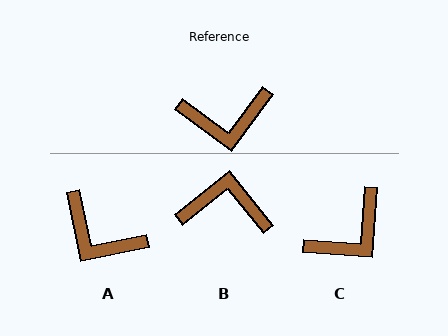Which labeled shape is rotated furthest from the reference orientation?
B, about 166 degrees away.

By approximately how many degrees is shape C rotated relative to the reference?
Approximately 33 degrees counter-clockwise.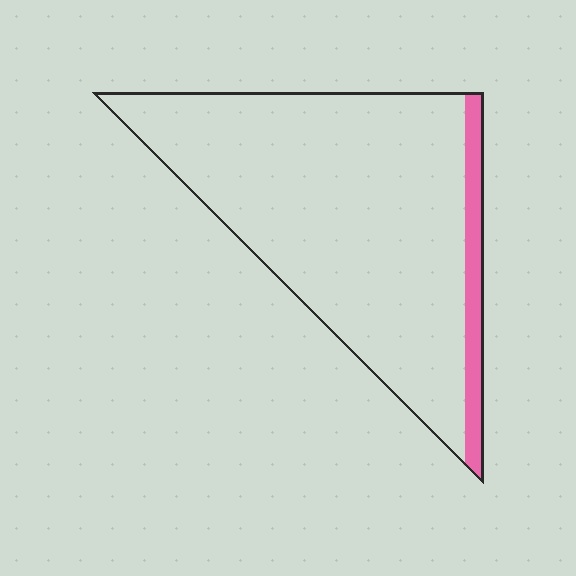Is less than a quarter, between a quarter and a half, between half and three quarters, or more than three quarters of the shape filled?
Less than a quarter.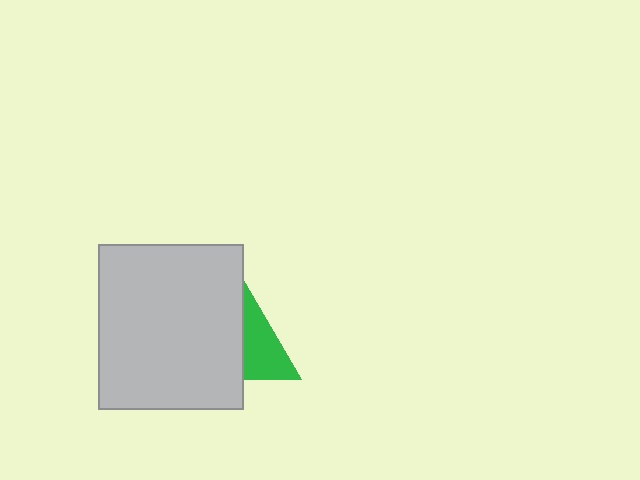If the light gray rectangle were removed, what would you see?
You would see the complete green triangle.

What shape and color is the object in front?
The object in front is a light gray rectangle.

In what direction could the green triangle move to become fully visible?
The green triangle could move right. That would shift it out from behind the light gray rectangle entirely.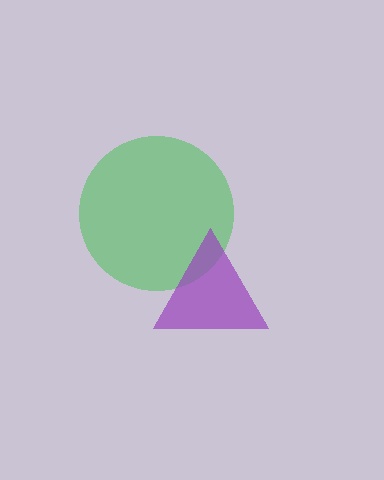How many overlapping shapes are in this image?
There are 2 overlapping shapes in the image.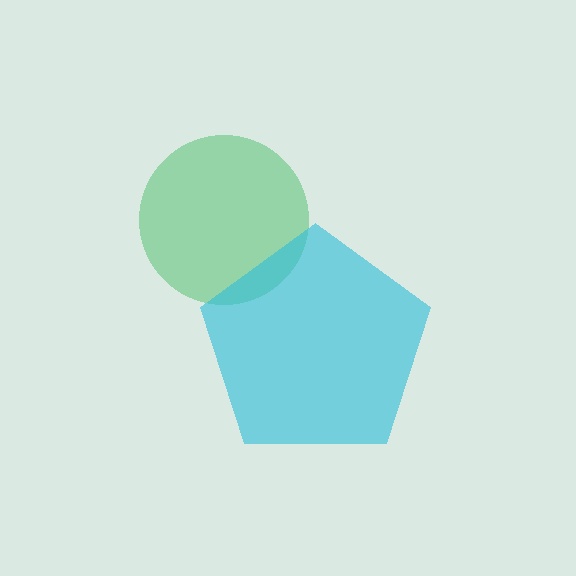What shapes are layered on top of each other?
The layered shapes are: a green circle, a cyan pentagon.